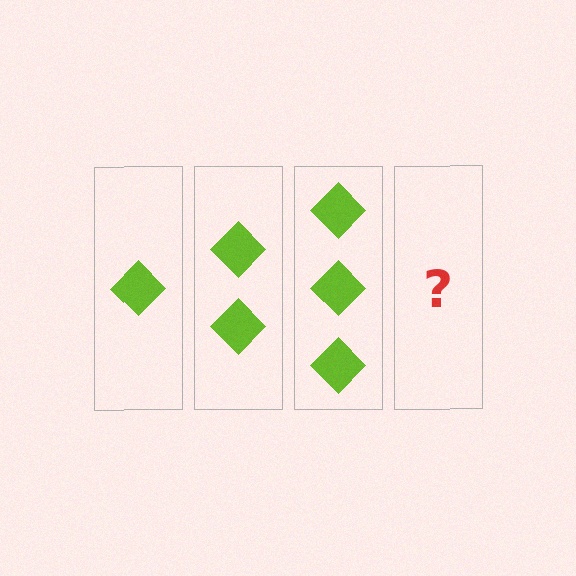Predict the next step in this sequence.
The next step is 4 diamonds.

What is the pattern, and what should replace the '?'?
The pattern is that each step adds one more diamond. The '?' should be 4 diamonds.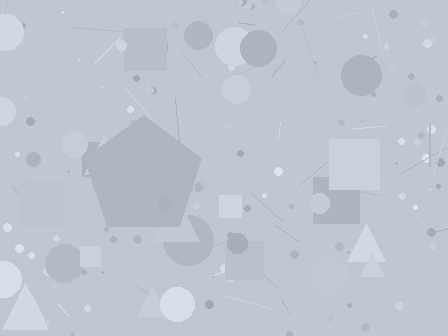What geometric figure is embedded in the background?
A pentagon is embedded in the background.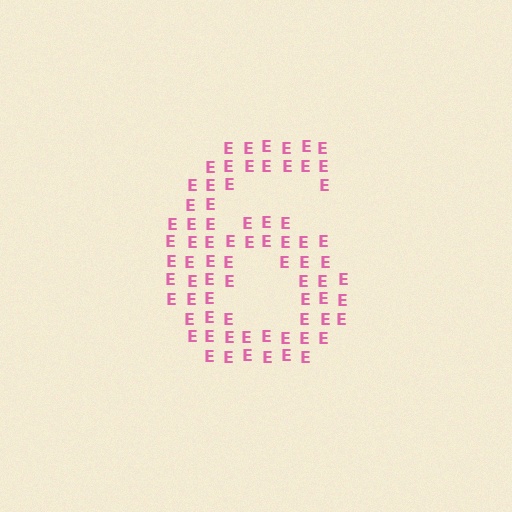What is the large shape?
The large shape is the digit 6.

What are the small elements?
The small elements are letter E's.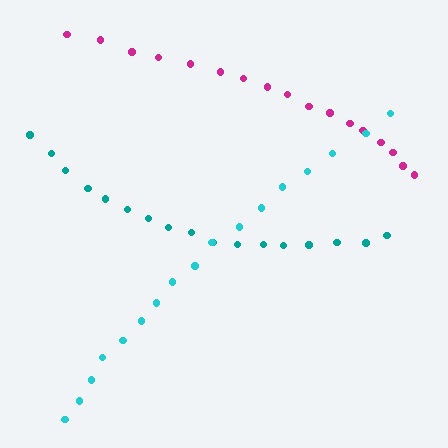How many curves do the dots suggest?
There are 3 distinct paths.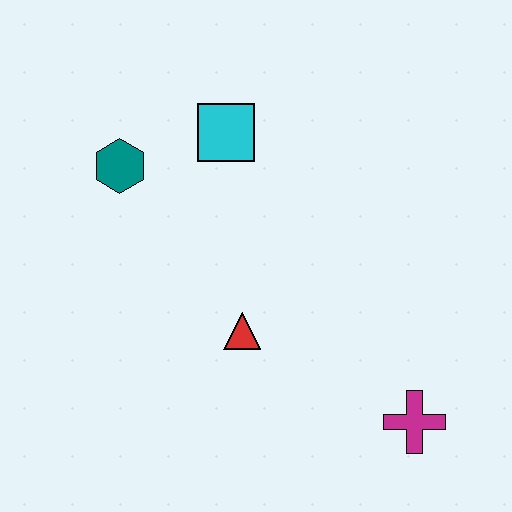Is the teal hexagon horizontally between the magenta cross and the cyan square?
No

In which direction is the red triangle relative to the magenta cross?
The red triangle is to the left of the magenta cross.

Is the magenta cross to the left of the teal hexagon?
No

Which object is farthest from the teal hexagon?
The magenta cross is farthest from the teal hexagon.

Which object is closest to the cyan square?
The teal hexagon is closest to the cyan square.